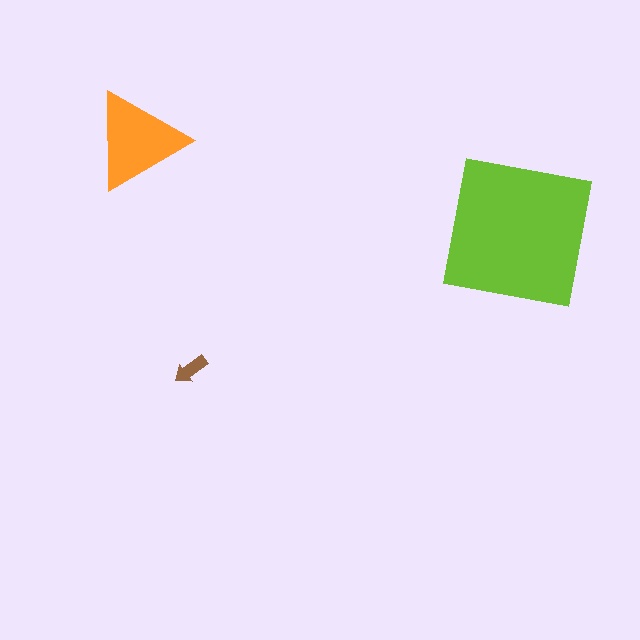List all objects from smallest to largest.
The brown arrow, the orange triangle, the lime square.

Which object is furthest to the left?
The orange triangle is leftmost.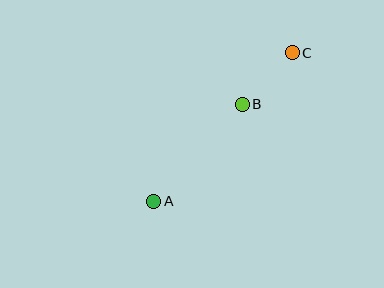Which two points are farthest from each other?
Points A and C are farthest from each other.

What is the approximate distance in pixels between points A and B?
The distance between A and B is approximately 131 pixels.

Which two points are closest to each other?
Points B and C are closest to each other.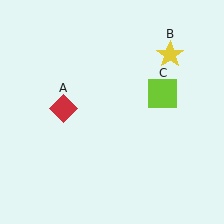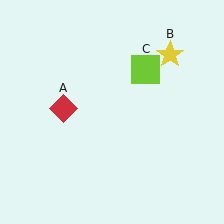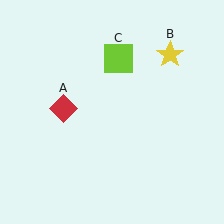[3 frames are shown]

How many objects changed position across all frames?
1 object changed position: lime square (object C).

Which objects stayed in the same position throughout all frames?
Red diamond (object A) and yellow star (object B) remained stationary.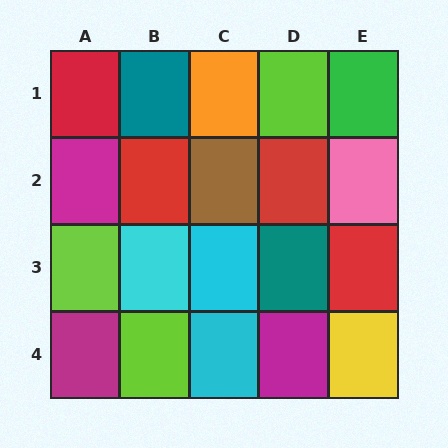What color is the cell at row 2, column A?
Magenta.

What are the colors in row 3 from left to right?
Lime, cyan, cyan, teal, red.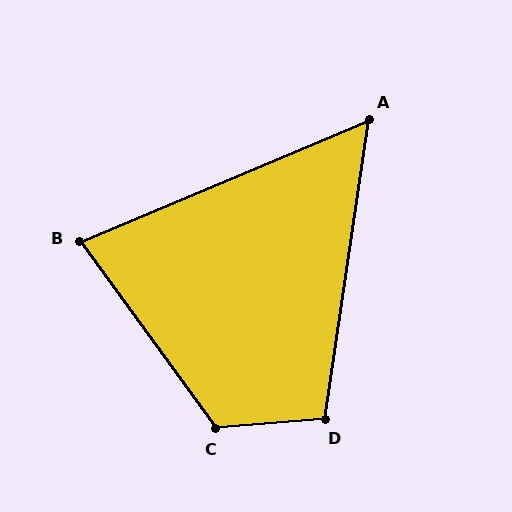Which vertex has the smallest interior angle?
A, at approximately 59 degrees.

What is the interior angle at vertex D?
Approximately 103 degrees (obtuse).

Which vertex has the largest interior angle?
C, at approximately 121 degrees.